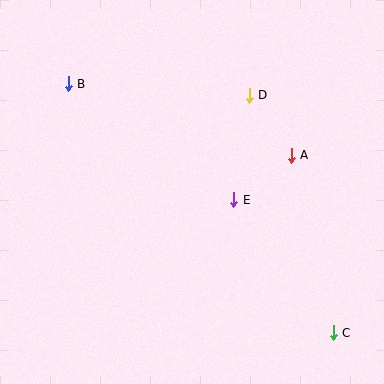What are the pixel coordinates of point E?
Point E is at (234, 200).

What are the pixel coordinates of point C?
Point C is at (333, 333).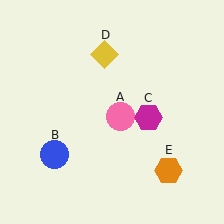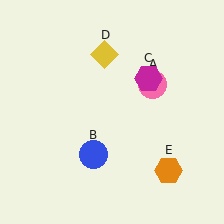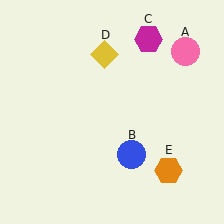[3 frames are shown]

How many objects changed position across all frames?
3 objects changed position: pink circle (object A), blue circle (object B), magenta hexagon (object C).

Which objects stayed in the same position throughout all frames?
Yellow diamond (object D) and orange hexagon (object E) remained stationary.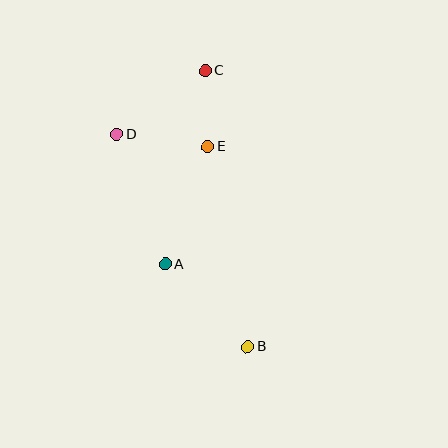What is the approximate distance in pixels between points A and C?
The distance between A and C is approximately 198 pixels.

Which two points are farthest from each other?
Points B and C are farthest from each other.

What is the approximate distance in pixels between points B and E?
The distance between B and E is approximately 204 pixels.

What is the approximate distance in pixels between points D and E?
The distance between D and E is approximately 92 pixels.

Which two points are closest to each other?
Points C and E are closest to each other.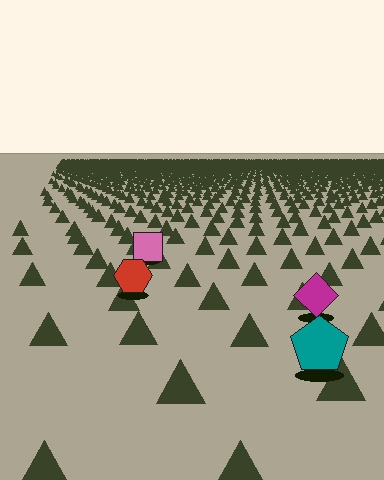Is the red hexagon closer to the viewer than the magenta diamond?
No. The magenta diamond is closer — you can tell from the texture gradient: the ground texture is coarser near it.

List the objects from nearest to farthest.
From nearest to farthest: the teal pentagon, the magenta diamond, the red hexagon, the pink square.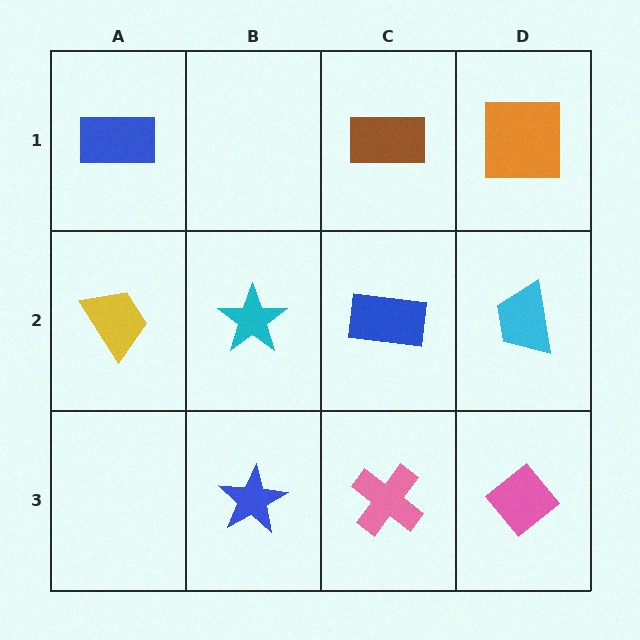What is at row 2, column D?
A cyan trapezoid.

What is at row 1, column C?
A brown rectangle.